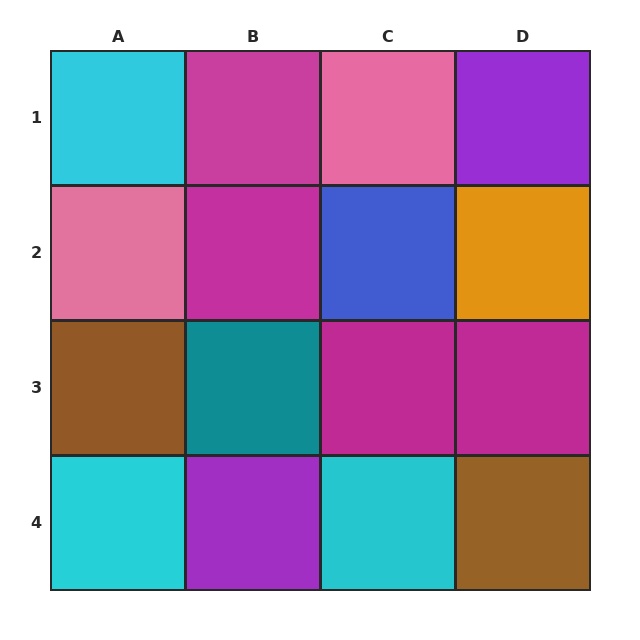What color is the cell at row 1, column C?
Pink.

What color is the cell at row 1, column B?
Magenta.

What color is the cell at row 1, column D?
Purple.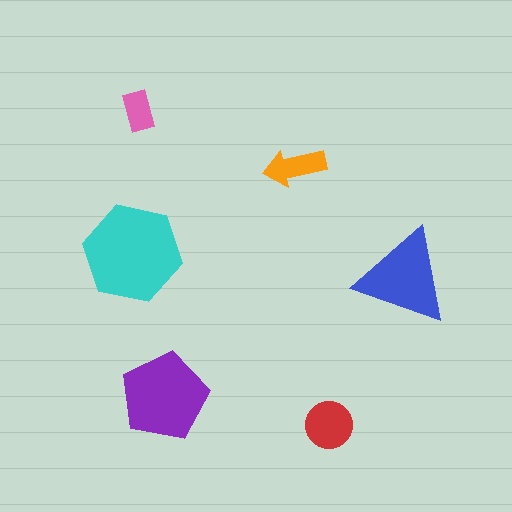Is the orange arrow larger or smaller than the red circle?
Smaller.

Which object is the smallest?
The pink rectangle.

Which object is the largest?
The cyan hexagon.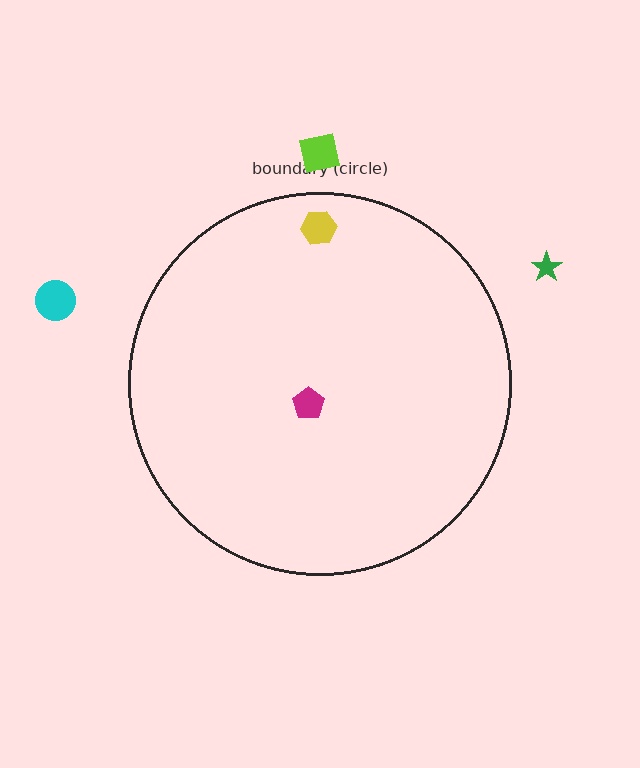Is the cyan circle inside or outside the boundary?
Outside.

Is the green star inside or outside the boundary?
Outside.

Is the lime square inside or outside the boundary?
Outside.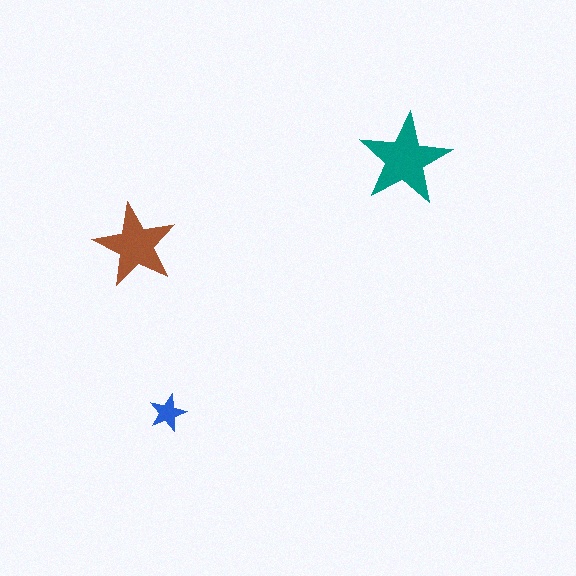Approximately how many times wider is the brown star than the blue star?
About 2 times wider.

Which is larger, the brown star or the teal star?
The teal one.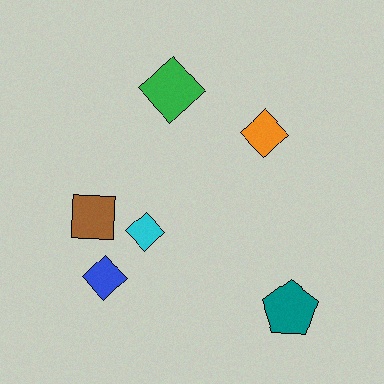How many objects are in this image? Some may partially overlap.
There are 6 objects.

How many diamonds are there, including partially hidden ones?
There are 4 diamonds.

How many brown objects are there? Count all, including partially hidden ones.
There is 1 brown object.